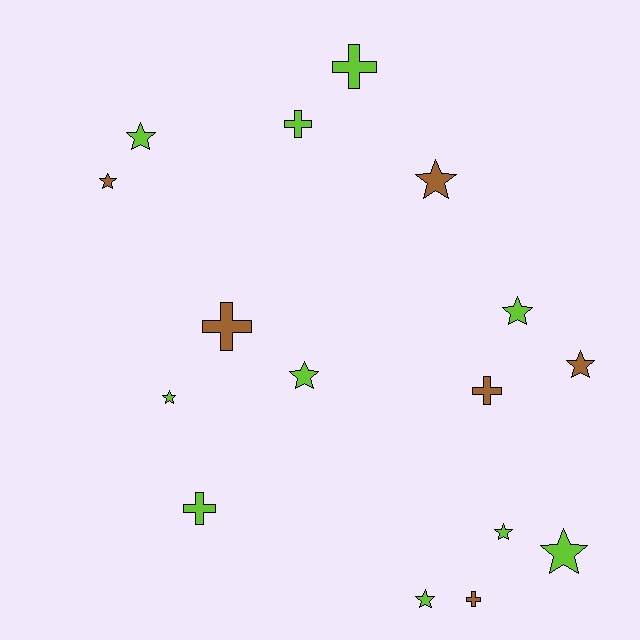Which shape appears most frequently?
Star, with 10 objects.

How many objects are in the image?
There are 16 objects.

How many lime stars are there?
There are 7 lime stars.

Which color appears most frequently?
Lime, with 10 objects.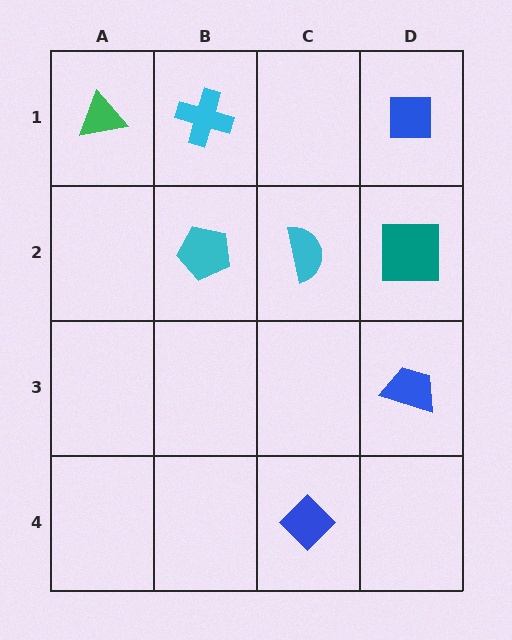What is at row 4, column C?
A blue diamond.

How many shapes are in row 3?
1 shape.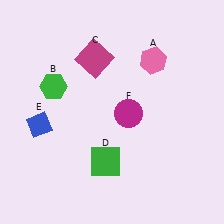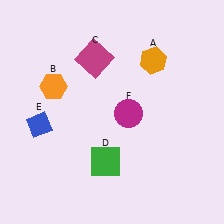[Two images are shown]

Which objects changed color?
A changed from pink to orange. B changed from green to orange.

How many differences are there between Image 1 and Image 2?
There are 2 differences between the two images.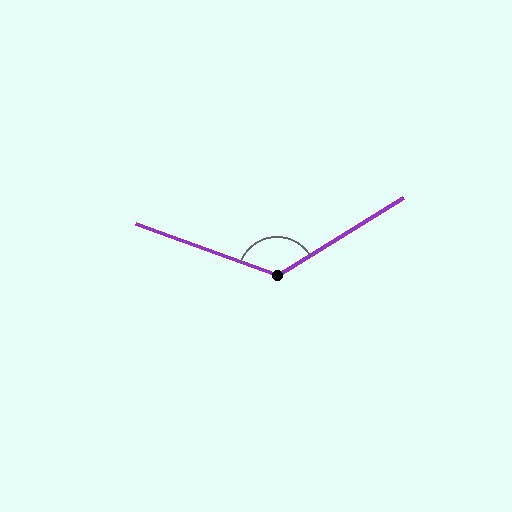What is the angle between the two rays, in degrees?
Approximately 128 degrees.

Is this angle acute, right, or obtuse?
It is obtuse.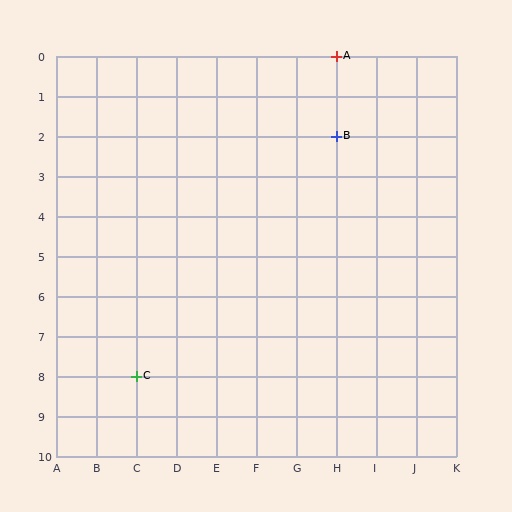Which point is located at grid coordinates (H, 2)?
Point B is at (H, 2).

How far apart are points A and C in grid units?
Points A and C are 5 columns and 8 rows apart (about 9.4 grid units diagonally).